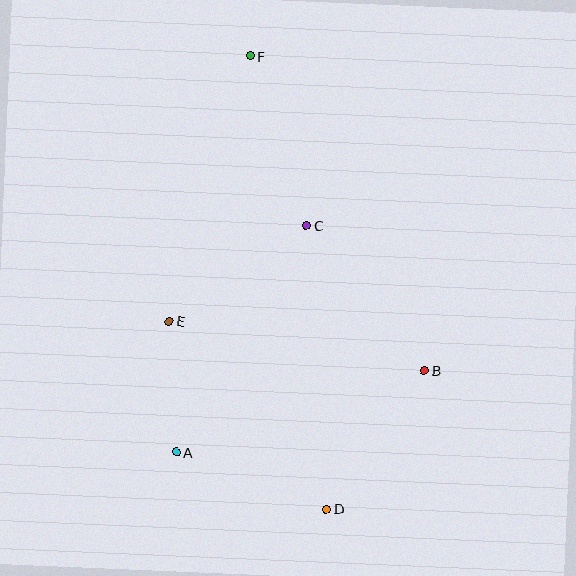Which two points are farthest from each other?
Points D and F are farthest from each other.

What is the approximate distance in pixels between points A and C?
The distance between A and C is approximately 261 pixels.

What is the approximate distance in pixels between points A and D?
The distance between A and D is approximately 161 pixels.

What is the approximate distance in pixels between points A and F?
The distance between A and F is approximately 403 pixels.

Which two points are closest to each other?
Points A and E are closest to each other.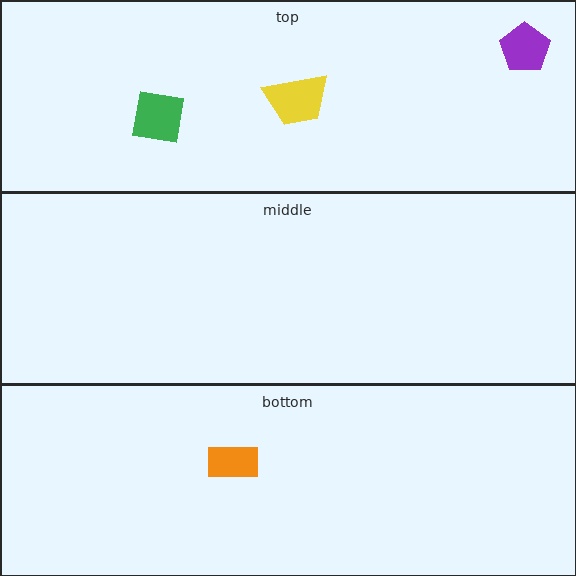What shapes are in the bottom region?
The orange rectangle.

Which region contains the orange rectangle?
The bottom region.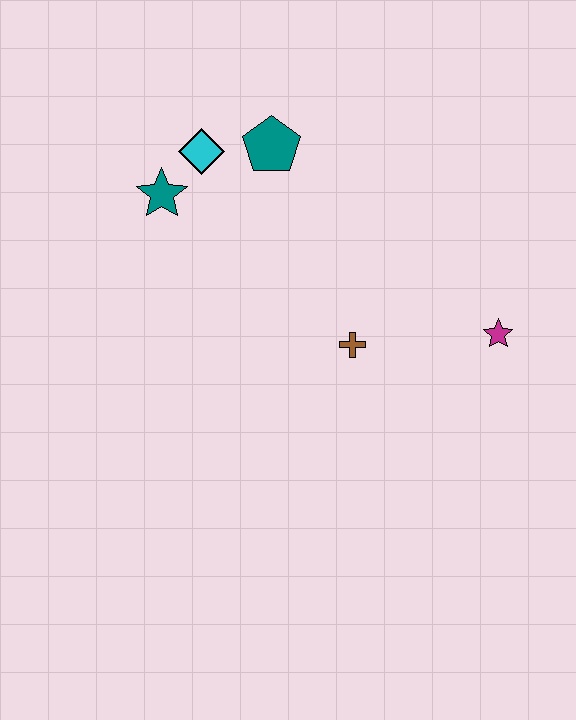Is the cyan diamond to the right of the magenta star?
No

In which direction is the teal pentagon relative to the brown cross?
The teal pentagon is above the brown cross.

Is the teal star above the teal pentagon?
No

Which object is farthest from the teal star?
The magenta star is farthest from the teal star.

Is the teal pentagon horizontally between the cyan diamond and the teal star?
No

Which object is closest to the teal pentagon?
The cyan diamond is closest to the teal pentagon.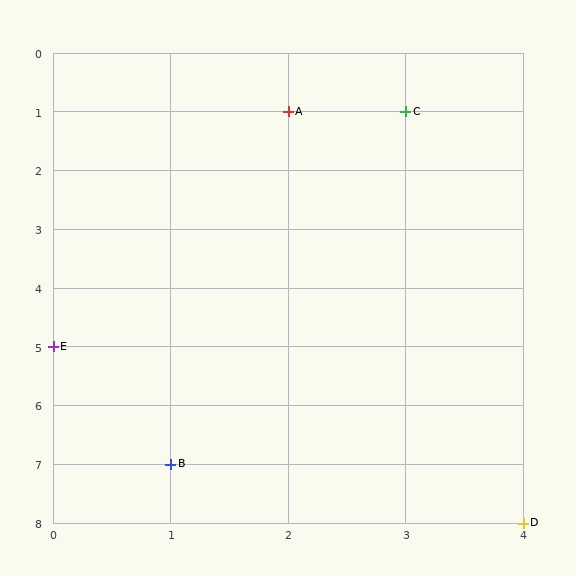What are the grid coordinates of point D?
Point D is at grid coordinates (4, 8).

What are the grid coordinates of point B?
Point B is at grid coordinates (1, 7).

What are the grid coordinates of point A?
Point A is at grid coordinates (2, 1).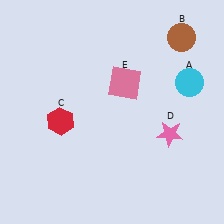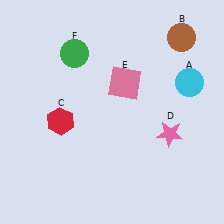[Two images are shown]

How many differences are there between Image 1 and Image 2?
There is 1 difference between the two images.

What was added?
A green circle (F) was added in Image 2.